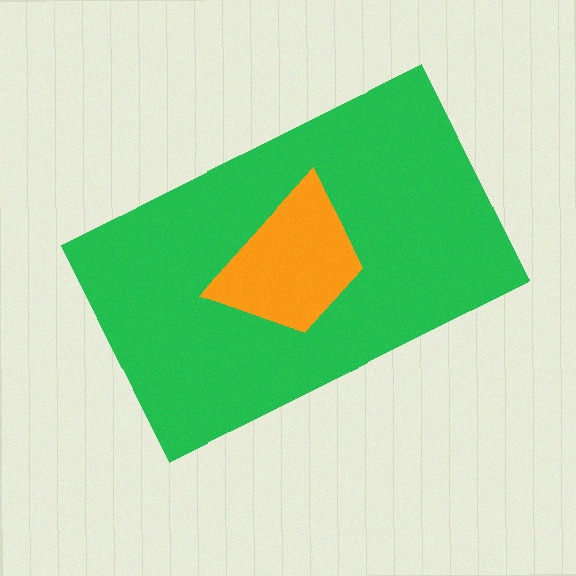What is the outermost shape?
The green rectangle.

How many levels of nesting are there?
2.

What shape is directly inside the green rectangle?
The orange trapezoid.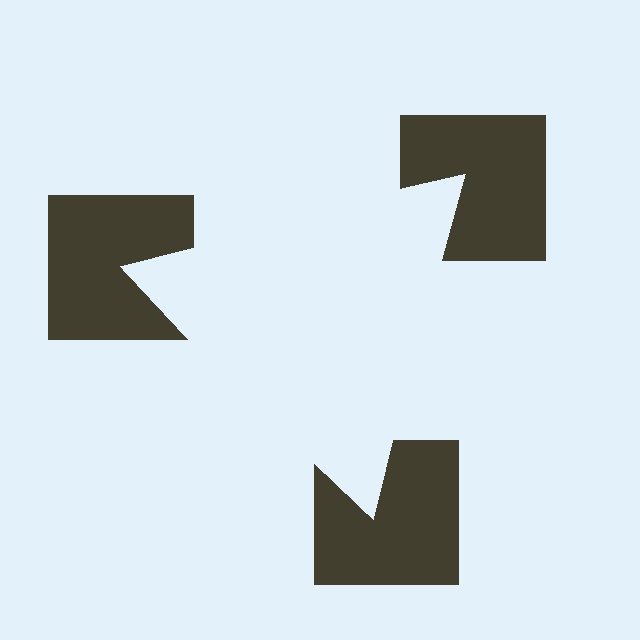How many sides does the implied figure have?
3 sides.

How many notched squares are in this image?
There are 3 — one at each vertex of the illusory triangle.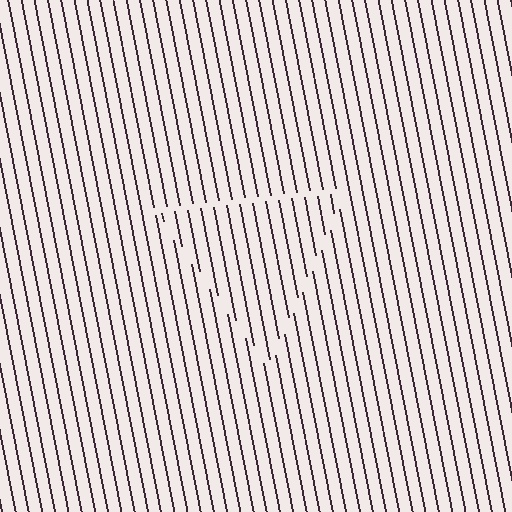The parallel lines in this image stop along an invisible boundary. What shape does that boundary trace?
An illusory triangle. The interior of the shape contains the same grating, shifted by half a period — the contour is defined by the phase discontinuity where line-ends from the inner and outer gratings abut.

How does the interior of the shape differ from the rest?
The interior of the shape contains the same grating, shifted by half a period — the contour is defined by the phase discontinuity where line-ends from the inner and outer gratings abut.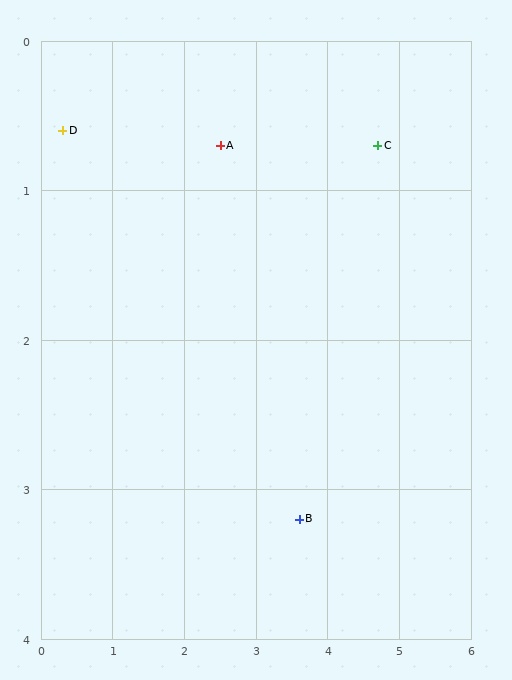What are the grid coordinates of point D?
Point D is at approximately (0.3, 0.6).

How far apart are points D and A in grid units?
Points D and A are about 2.2 grid units apart.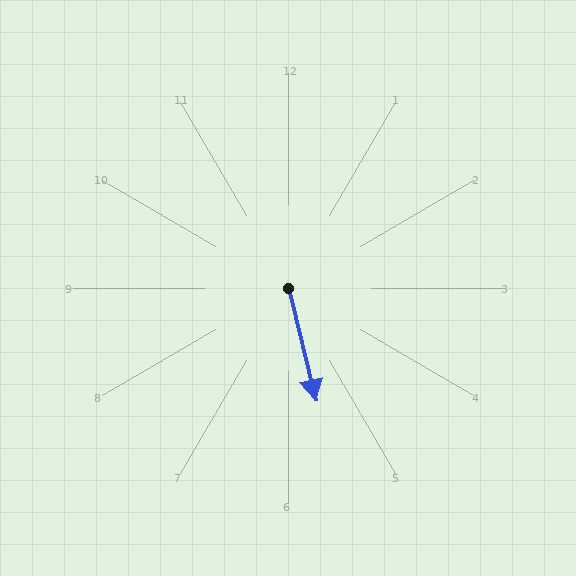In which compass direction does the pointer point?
South.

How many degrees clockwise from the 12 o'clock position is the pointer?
Approximately 166 degrees.